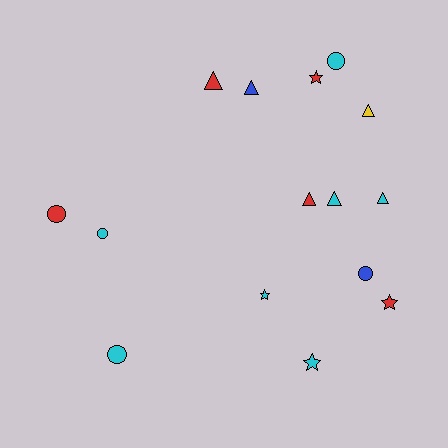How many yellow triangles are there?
There is 1 yellow triangle.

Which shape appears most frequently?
Triangle, with 6 objects.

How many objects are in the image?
There are 15 objects.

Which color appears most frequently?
Cyan, with 7 objects.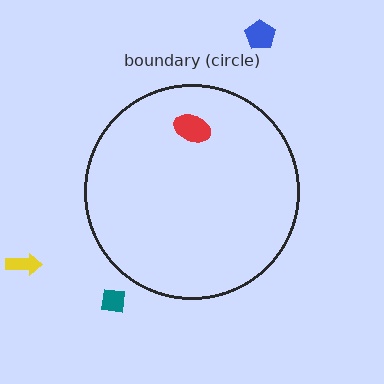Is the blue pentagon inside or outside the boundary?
Outside.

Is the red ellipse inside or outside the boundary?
Inside.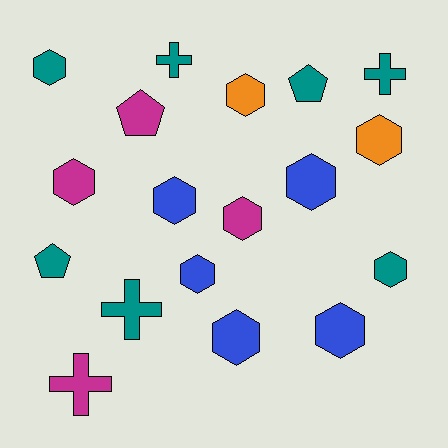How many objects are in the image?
There are 18 objects.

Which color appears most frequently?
Teal, with 7 objects.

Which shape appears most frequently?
Hexagon, with 11 objects.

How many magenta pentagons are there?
There is 1 magenta pentagon.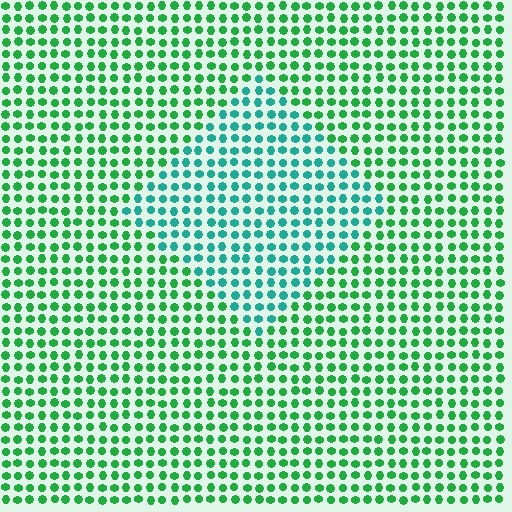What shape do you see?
I see a diamond.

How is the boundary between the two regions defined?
The boundary is defined purely by a slight shift in hue (about 38 degrees). Spacing, size, and orientation are identical on both sides.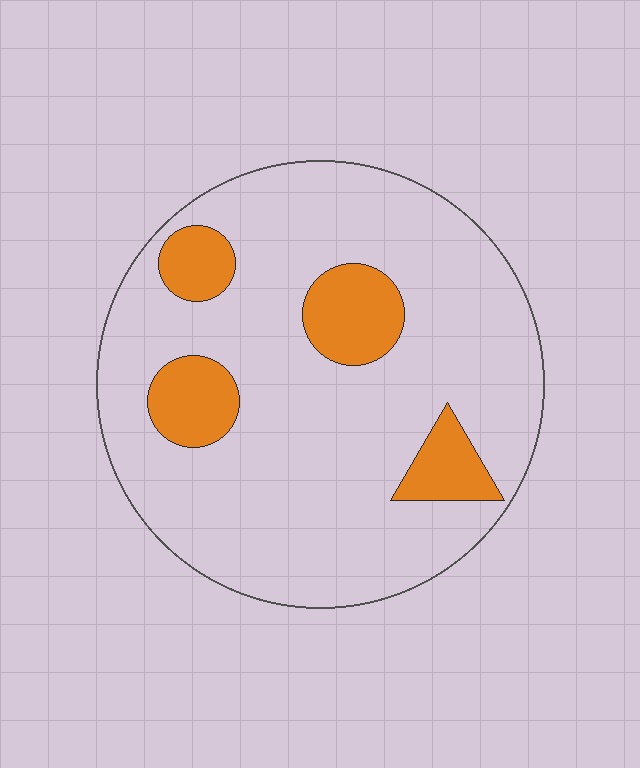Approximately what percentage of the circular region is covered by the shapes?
Approximately 15%.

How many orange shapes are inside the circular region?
4.